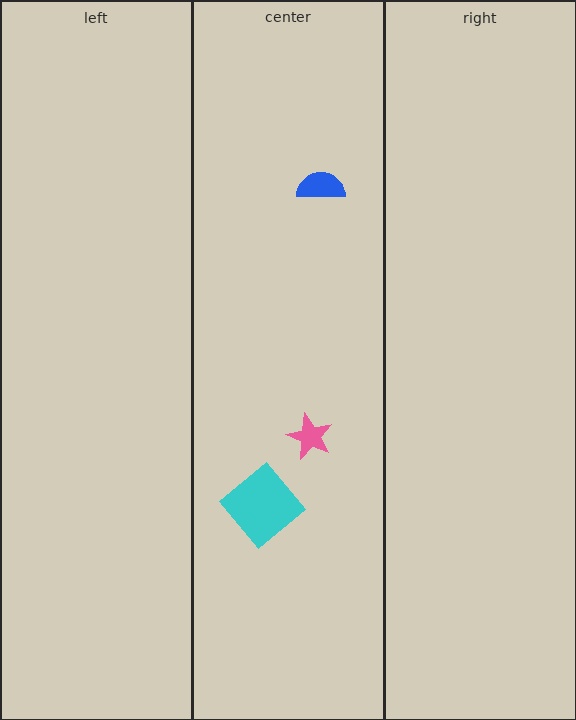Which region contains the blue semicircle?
The center region.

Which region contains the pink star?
The center region.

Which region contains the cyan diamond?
The center region.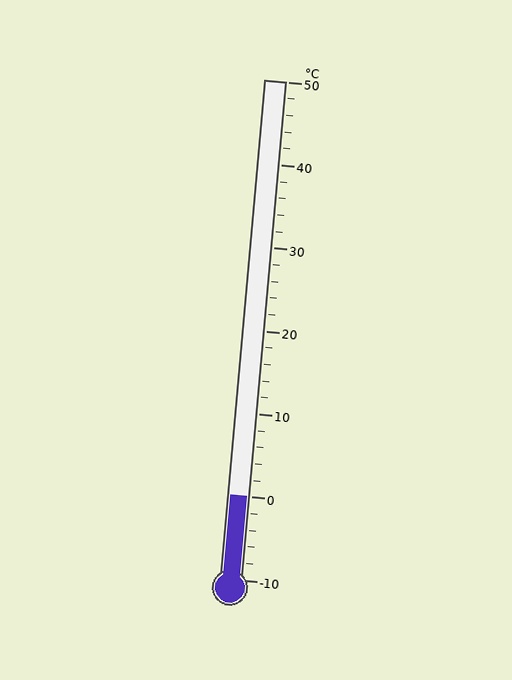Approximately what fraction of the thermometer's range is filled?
The thermometer is filled to approximately 15% of its range.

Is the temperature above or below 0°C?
The temperature is at 0°C.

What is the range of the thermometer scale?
The thermometer scale ranges from -10°C to 50°C.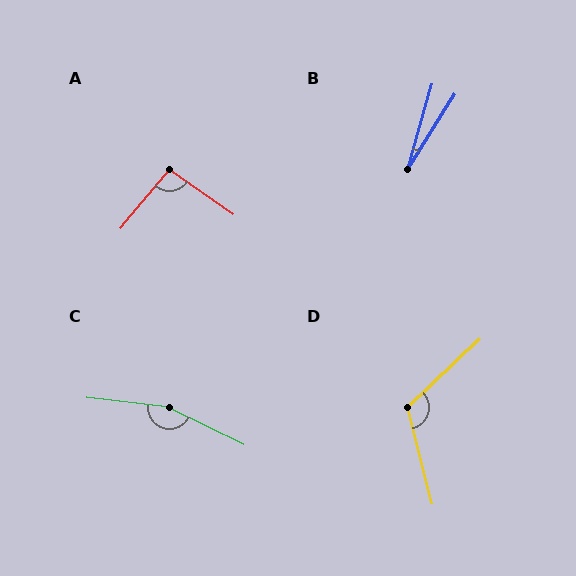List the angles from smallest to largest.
B (16°), A (95°), D (119°), C (161°).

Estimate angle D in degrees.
Approximately 119 degrees.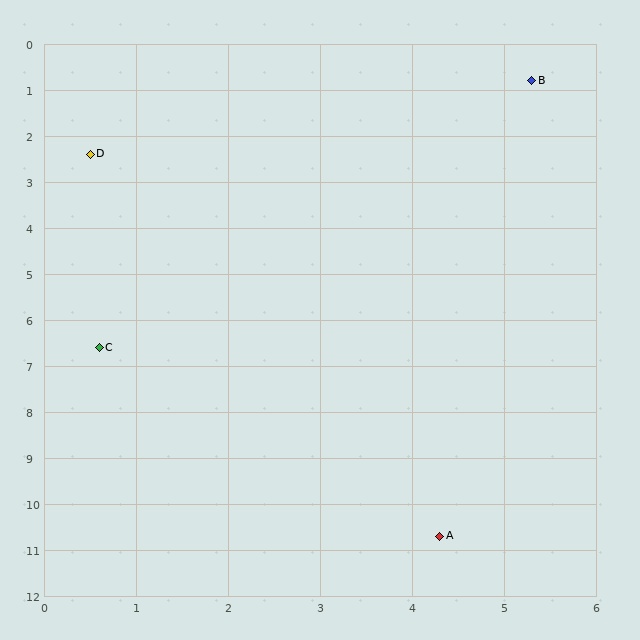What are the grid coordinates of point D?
Point D is at approximately (0.5, 2.4).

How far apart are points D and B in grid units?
Points D and B are about 5.1 grid units apart.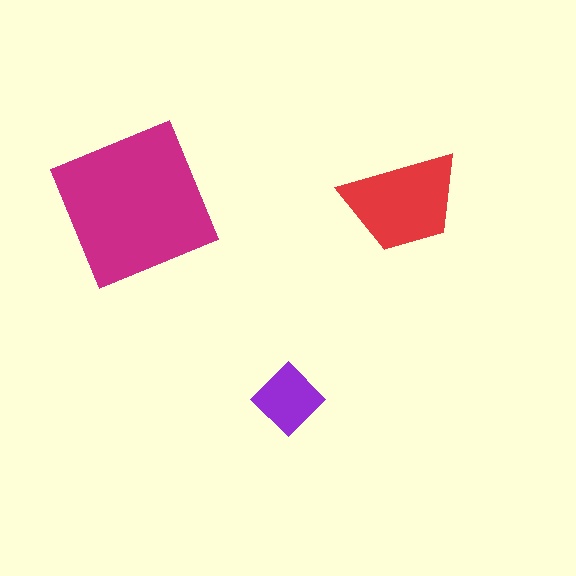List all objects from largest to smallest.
The magenta square, the red trapezoid, the purple diamond.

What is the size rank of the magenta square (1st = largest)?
1st.